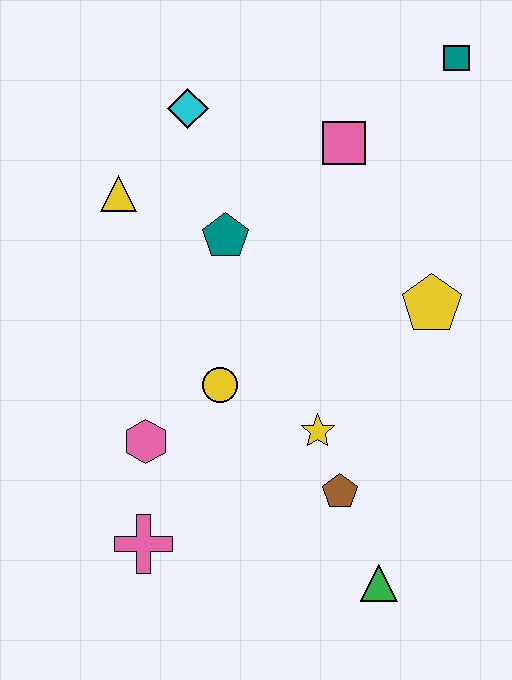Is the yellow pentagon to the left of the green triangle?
No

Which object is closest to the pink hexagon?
The yellow circle is closest to the pink hexagon.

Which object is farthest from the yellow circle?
The teal square is farthest from the yellow circle.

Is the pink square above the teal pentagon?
Yes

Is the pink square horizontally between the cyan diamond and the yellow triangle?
No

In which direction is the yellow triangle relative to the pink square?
The yellow triangle is to the left of the pink square.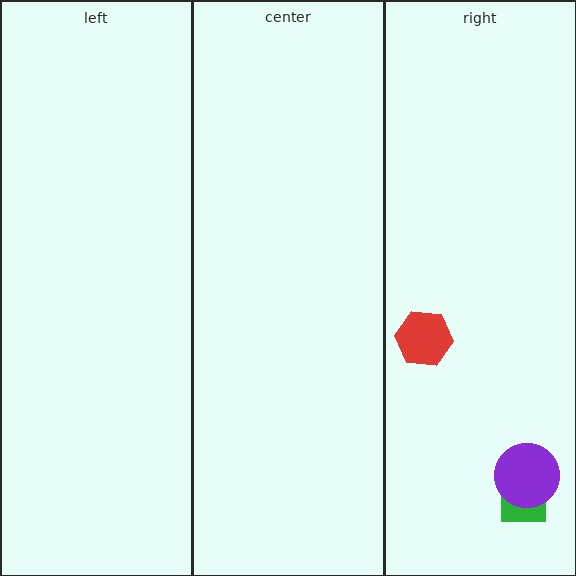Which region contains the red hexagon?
The right region.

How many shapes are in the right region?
3.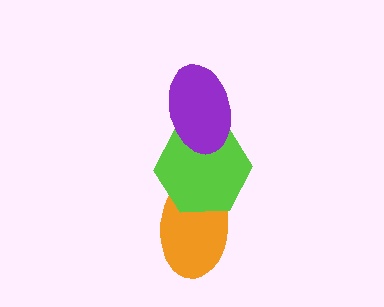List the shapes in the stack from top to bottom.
From top to bottom: the purple ellipse, the lime hexagon, the orange ellipse.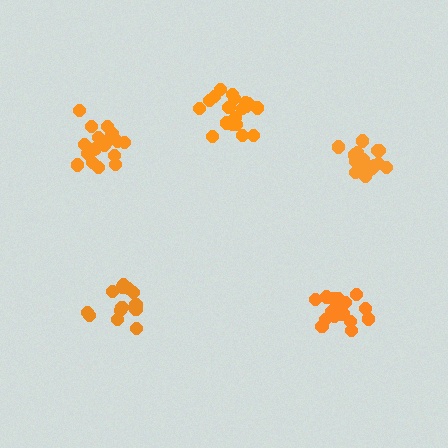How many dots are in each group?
Group 1: 19 dots, Group 2: 18 dots, Group 3: 18 dots, Group 4: 18 dots, Group 5: 13 dots (86 total).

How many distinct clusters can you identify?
There are 5 distinct clusters.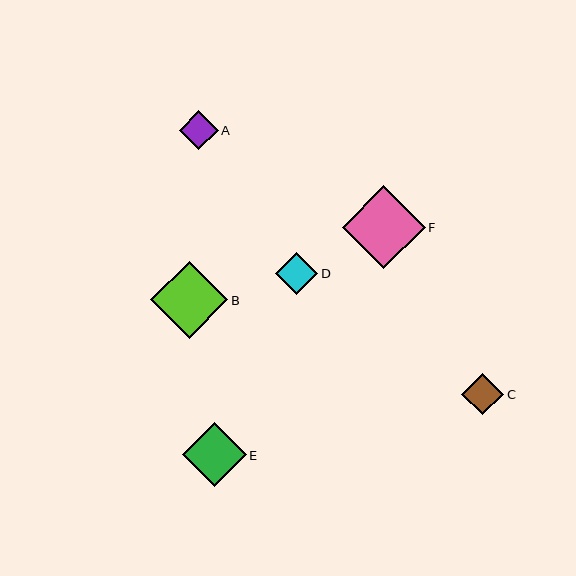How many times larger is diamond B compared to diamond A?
Diamond B is approximately 2.0 times the size of diamond A.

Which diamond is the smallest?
Diamond A is the smallest with a size of approximately 39 pixels.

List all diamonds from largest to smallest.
From largest to smallest: F, B, E, D, C, A.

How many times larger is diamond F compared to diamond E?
Diamond F is approximately 1.3 times the size of diamond E.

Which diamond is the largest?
Diamond F is the largest with a size of approximately 83 pixels.